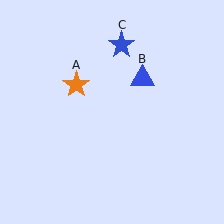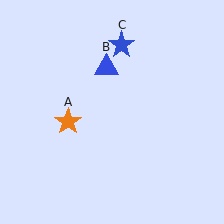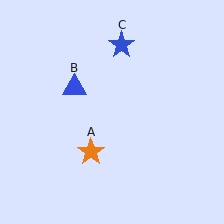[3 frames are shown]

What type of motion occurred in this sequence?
The orange star (object A), blue triangle (object B) rotated counterclockwise around the center of the scene.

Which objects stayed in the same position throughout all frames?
Blue star (object C) remained stationary.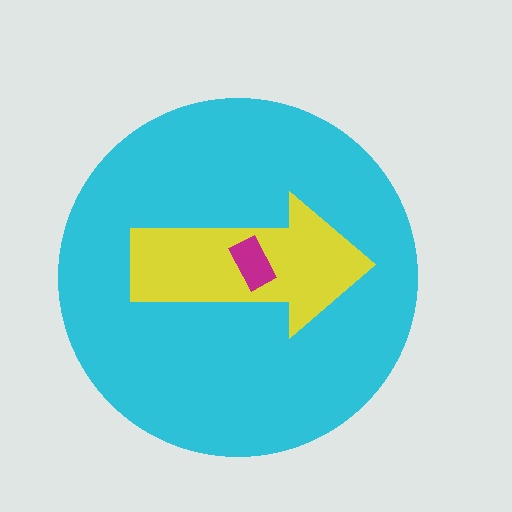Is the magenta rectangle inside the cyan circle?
Yes.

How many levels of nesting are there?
3.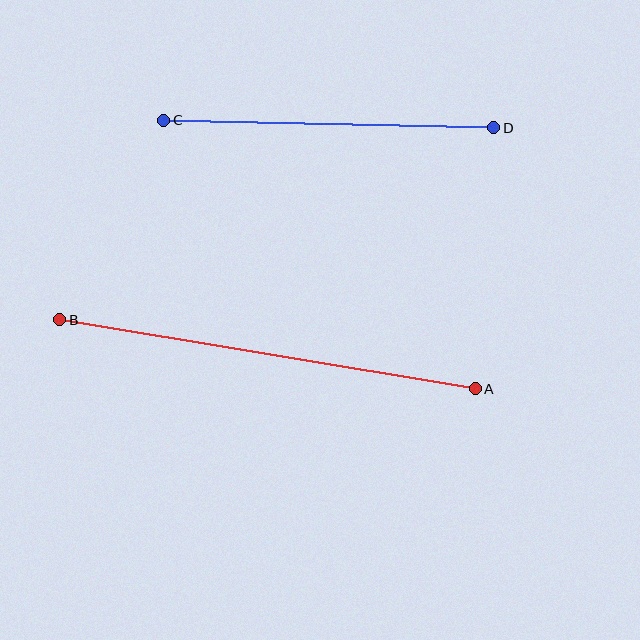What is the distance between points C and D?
The distance is approximately 330 pixels.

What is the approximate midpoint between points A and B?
The midpoint is at approximately (267, 354) pixels.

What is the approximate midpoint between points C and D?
The midpoint is at approximately (329, 124) pixels.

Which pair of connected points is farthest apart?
Points A and B are farthest apart.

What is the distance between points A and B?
The distance is approximately 421 pixels.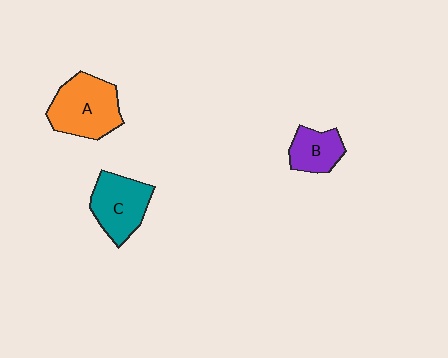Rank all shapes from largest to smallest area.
From largest to smallest: A (orange), C (teal), B (purple).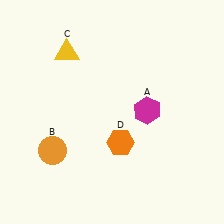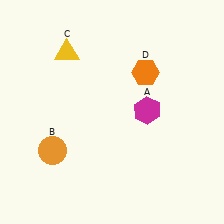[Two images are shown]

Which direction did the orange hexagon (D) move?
The orange hexagon (D) moved up.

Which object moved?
The orange hexagon (D) moved up.